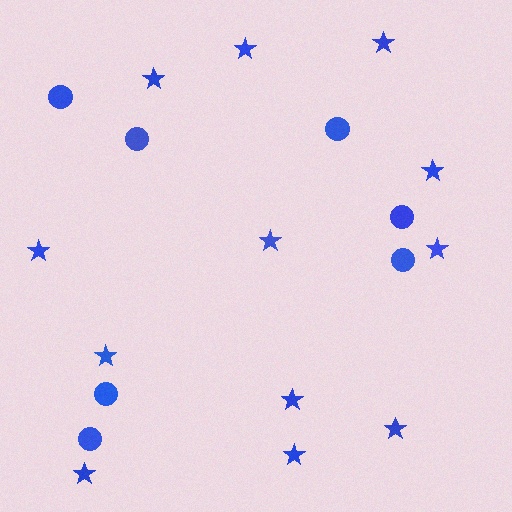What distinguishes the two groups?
There are 2 groups: one group of circles (7) and one group of stars (12).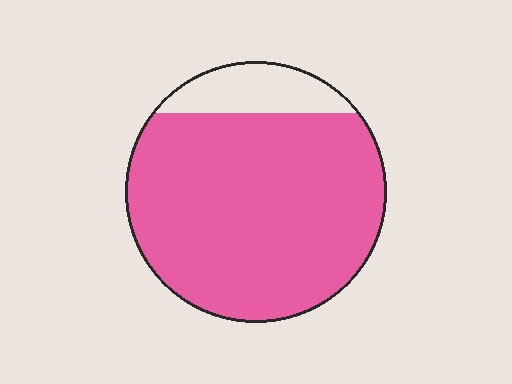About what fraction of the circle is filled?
About seven eighths (7/8).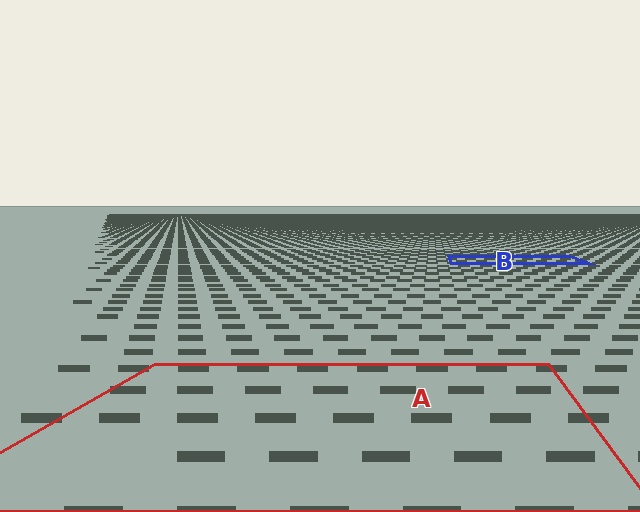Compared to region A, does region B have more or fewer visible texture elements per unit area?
Region B has more texture elements per unit area — they are packed more densely because it is farther away.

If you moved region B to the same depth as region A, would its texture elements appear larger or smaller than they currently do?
They would appear larger. At a closer depth, the same texture elements are projected at a bigger on-screen size.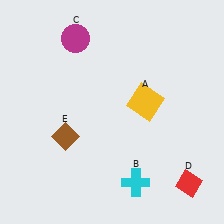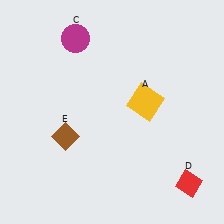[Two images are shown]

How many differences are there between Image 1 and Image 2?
There is 1 difference between the two images.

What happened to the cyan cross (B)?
The cyan cross (B) was removed in Image 2. It was in the bottom-right area of Image 1.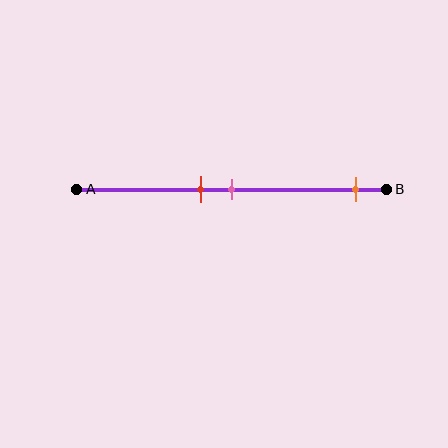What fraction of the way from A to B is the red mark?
The red mark is approximately 40% (0.4) of the way from A to B.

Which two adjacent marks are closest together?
The red and pink marks are the closest adjacent pair.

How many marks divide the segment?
There are 3 marks dividing the segment.